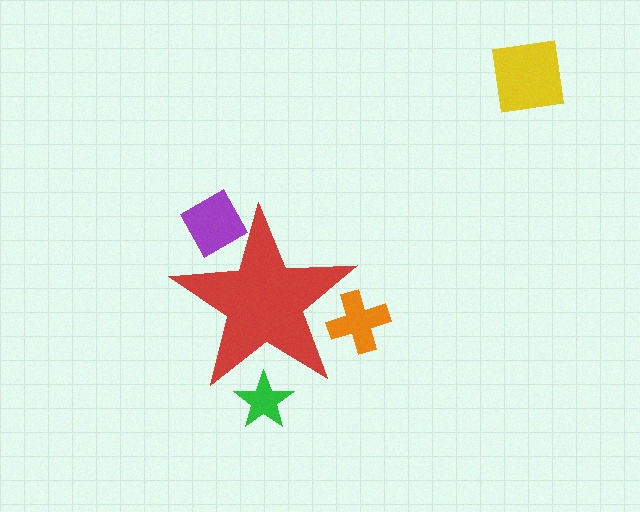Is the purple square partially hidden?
Yes, the purple square is partially hidden behind the red star.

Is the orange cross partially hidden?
Yes, the orange cross is partially hidden behind the red star.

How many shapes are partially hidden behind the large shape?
3 shapes are partially hidden.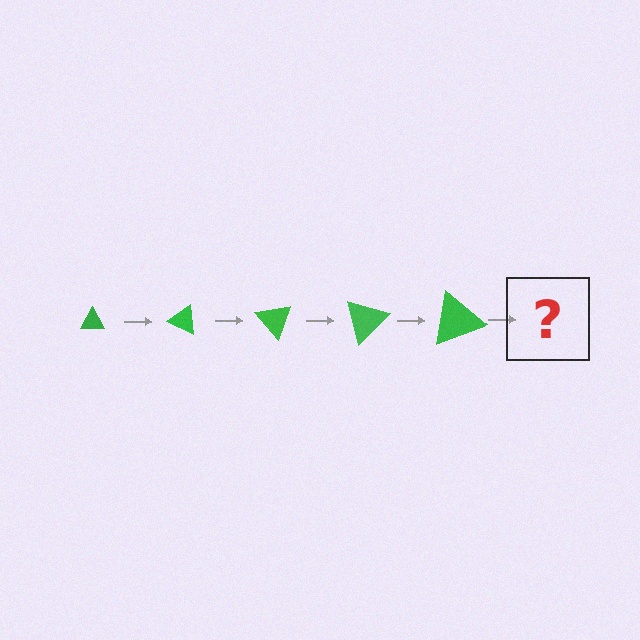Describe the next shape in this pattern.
It should be a triangle, larger than the previous one and rotated 125 degrees from the start.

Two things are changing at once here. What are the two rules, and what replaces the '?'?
The two rules are that the triangle grows larger each step and it rotates 25 degrees each step. The '?' should be a triangle, larger than the previous one and rotated 125 degrees from the start.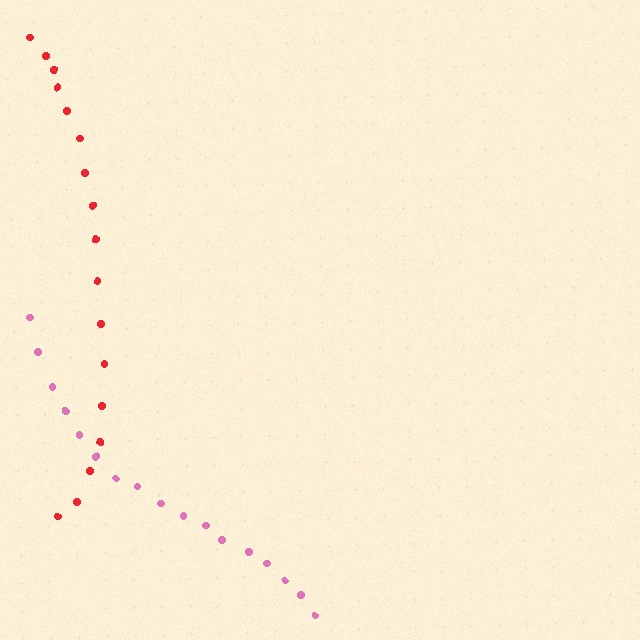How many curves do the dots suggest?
There are 2 distinct paths.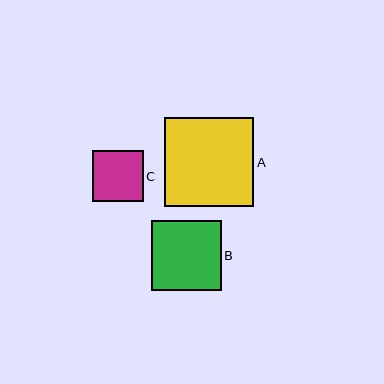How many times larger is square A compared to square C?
Square A is approximately 1.7 times the size of square C.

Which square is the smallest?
Square C is the smallest with a size of approximately 51 pixels.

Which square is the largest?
Square A is the largest with a size of approximately 89 pixels.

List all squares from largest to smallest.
From largest to smallest: A, B, C.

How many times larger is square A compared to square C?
Square A is approximately 1.7 times the size of square C.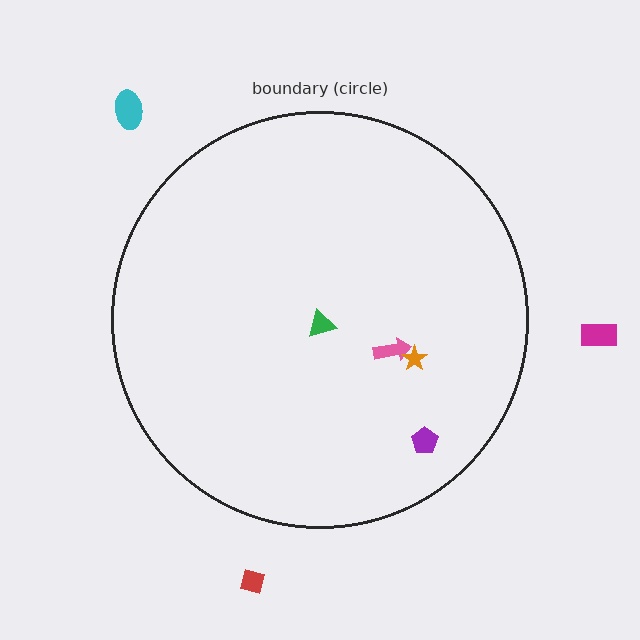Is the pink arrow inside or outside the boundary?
Inside.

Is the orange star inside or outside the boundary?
Inside.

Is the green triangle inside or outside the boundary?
Inside.